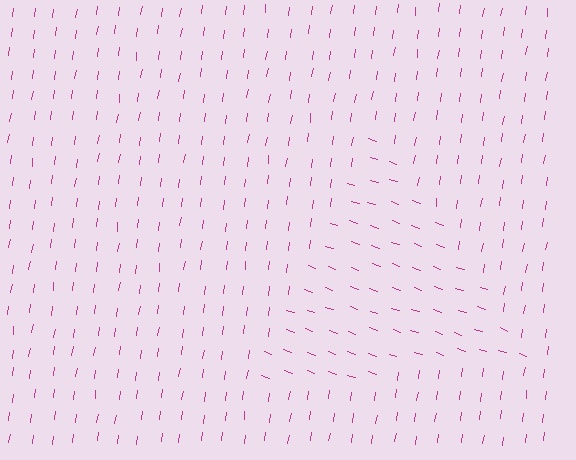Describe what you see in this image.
The image is filled with small magenta line segments. A triangle region in the image has lines oriented differently from the surrounding lines, creating a visible texture boundary.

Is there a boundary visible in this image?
Yes, there is a texture boundary formed by a change in line orientation.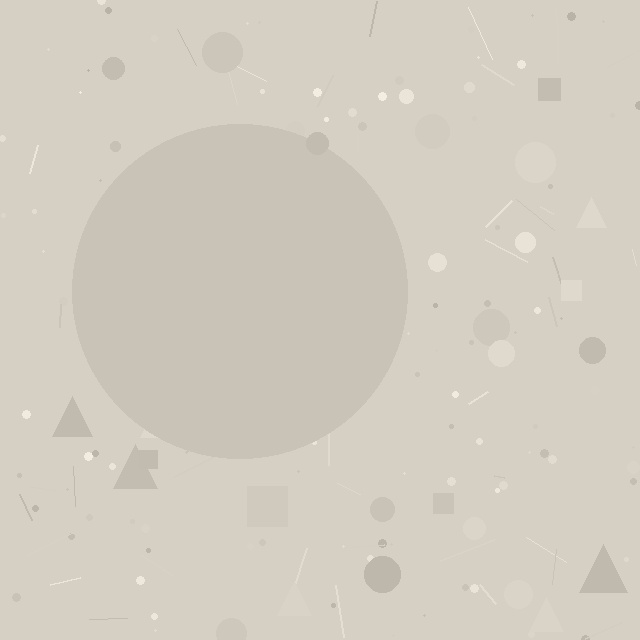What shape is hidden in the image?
A circle is hidden in the image.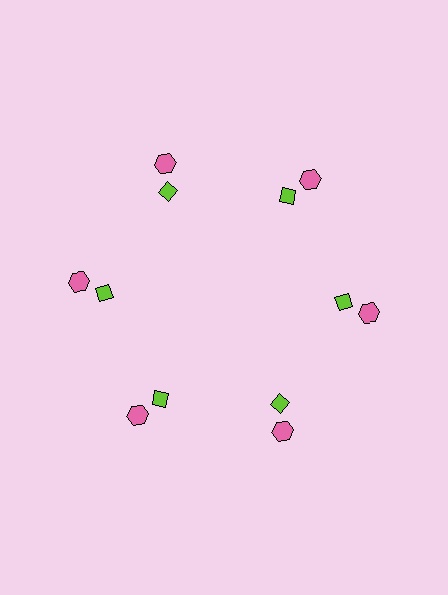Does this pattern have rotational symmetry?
Yes, this pattern has 6-fold rotational symmetry. It looks the same after rotating 60 degrees around the center.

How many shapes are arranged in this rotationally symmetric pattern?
There are 12 shapes, arranged in 6 groups of 2.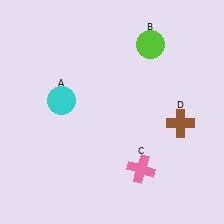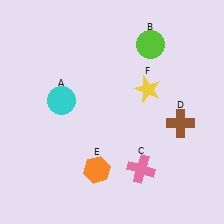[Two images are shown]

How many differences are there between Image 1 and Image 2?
There are 2 differences between the two images.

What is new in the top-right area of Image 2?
A yellow star (F) was added in the top-right area of Image 2.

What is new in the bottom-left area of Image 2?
An orange hexagon (E) was added in the bottom-left area of Image 2.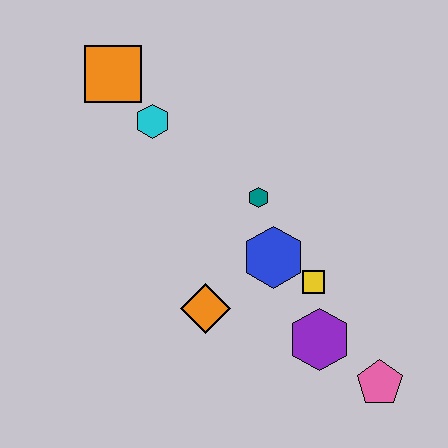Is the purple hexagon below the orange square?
Yes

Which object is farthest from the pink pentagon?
The orange square is farthest from the pink pentagon.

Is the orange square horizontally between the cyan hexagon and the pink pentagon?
No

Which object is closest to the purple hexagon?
The yellow square is closest to the purple hexagon.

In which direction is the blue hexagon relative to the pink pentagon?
The blue hexagon is above the pink pentagon.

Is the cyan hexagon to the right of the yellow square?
No